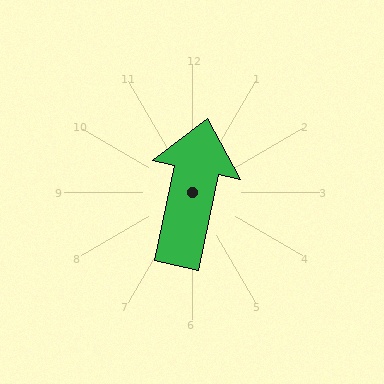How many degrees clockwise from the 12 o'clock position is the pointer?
Approximately 12 degrees.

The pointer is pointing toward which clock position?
Roughly 12 o'clock.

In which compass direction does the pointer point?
North.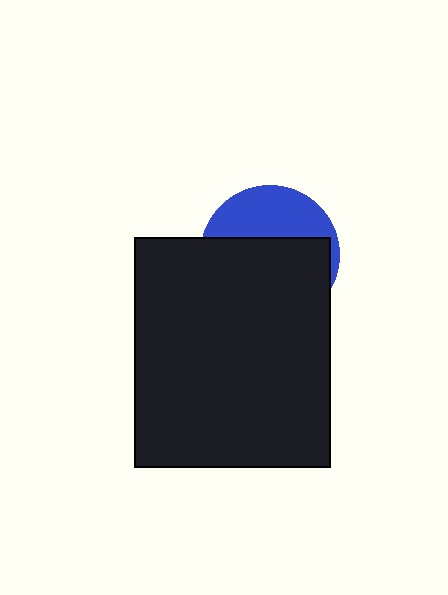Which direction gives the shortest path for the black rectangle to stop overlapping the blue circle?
Moving down gives the shortest separation.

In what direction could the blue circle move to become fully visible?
The blue circle could move up. That would shift it out from behind the black rectangle entirely.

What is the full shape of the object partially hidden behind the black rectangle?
The partially hidden object is a blue circle.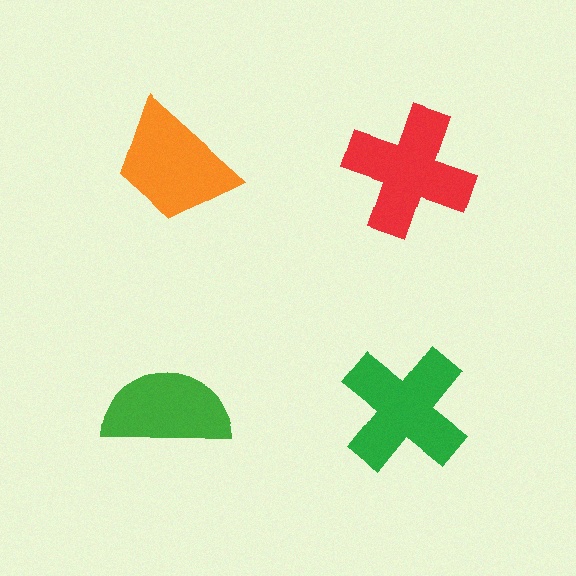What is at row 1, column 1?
An orange trapezoid.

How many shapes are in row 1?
2 shapes.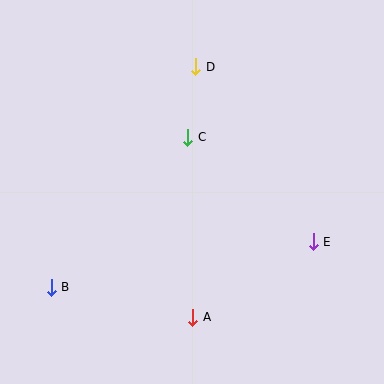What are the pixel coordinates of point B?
Point B is at (51, 287).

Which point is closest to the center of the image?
Point C at (188, 137) is closest to the center.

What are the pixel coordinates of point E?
Point E is at (313, 242).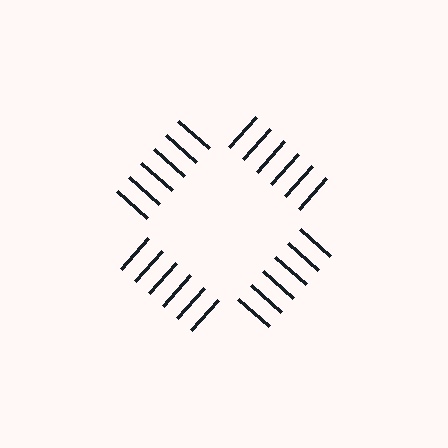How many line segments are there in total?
24 — 6 along each of the 4 edges.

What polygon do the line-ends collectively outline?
An illusory square — the line segments terminate on its edges but no continuous stroke is drawn.